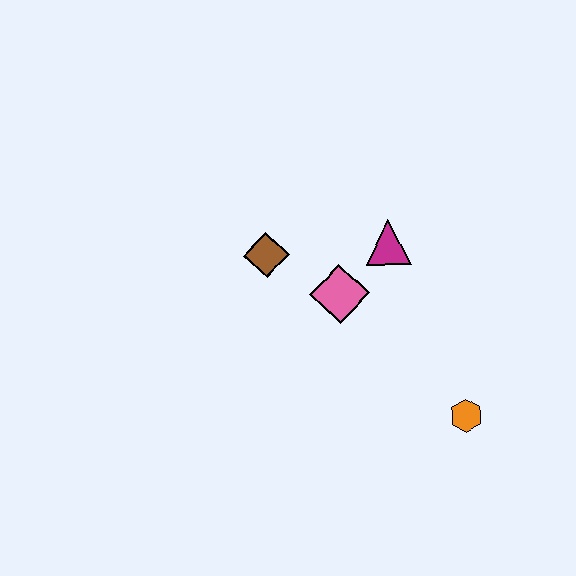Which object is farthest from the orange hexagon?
The brown diamond is farthest from the orange hexagon.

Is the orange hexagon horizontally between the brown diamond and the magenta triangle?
No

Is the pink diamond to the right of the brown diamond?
Yes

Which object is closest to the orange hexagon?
The pink diamond is closest to the orange hexagon.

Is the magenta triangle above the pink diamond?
Yes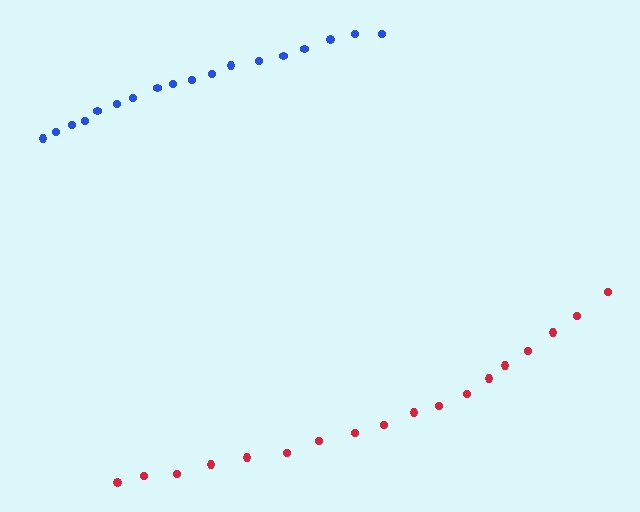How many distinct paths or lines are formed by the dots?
There are 2 distinct paths.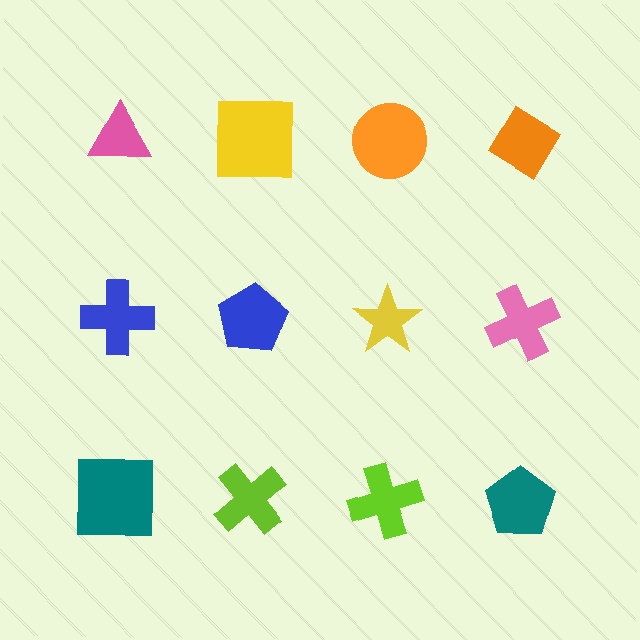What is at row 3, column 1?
A teal square.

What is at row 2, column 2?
A blue pentagon.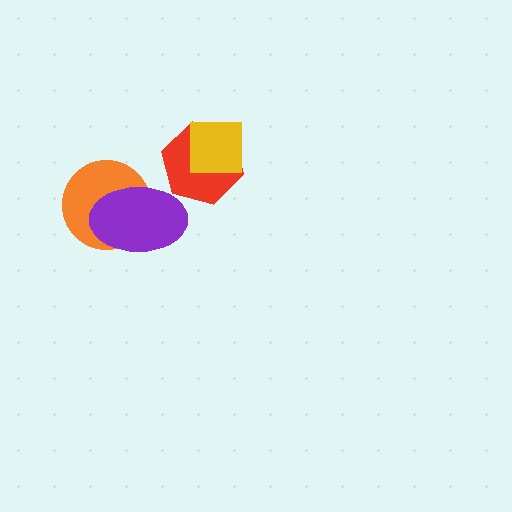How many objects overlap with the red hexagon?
1 object overlaps with the red hexagon.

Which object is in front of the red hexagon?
The yellow square is in front of the red hexagon.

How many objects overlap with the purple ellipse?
1 object overlaps with the purple ellipse.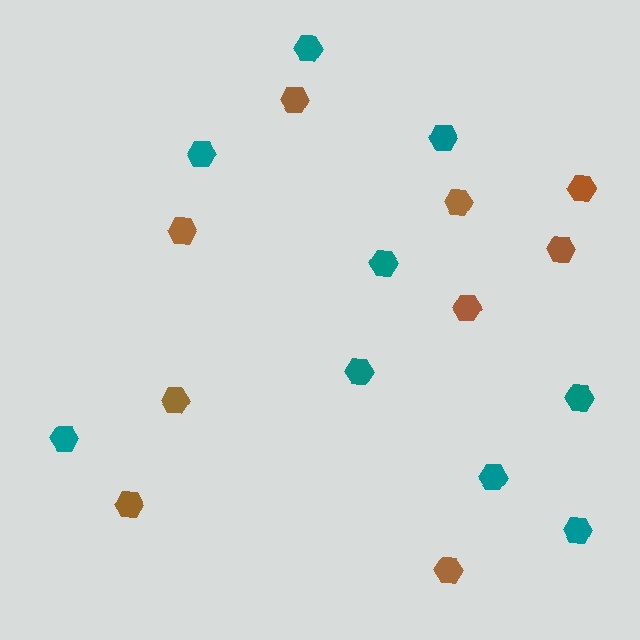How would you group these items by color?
There are 2 groups: one group of brown hexagons (9) and one group of teal hexagons (9).